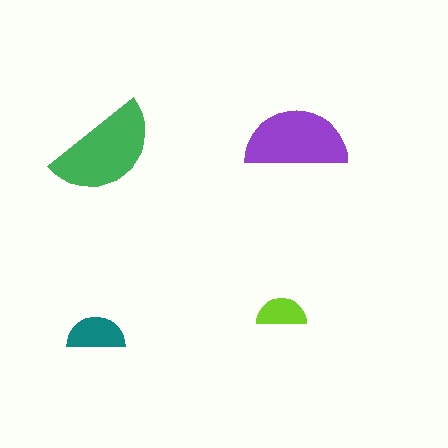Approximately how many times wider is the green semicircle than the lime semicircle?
About 2 times wider.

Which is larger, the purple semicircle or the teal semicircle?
The purple one.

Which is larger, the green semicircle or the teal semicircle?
The green one.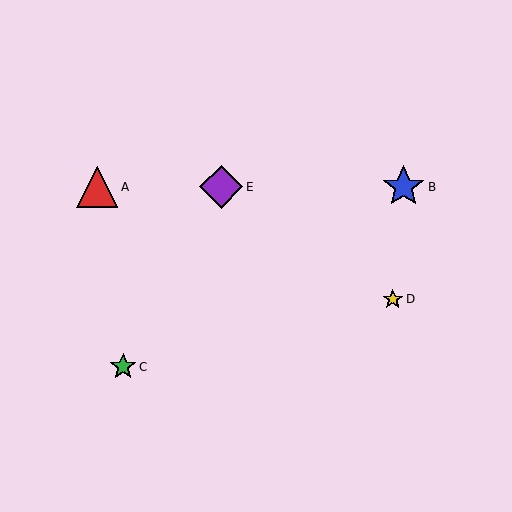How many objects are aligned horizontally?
3 objects (A, B, E) are aligned horizontally.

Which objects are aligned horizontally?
Objects A, B, E are aligned horizontally.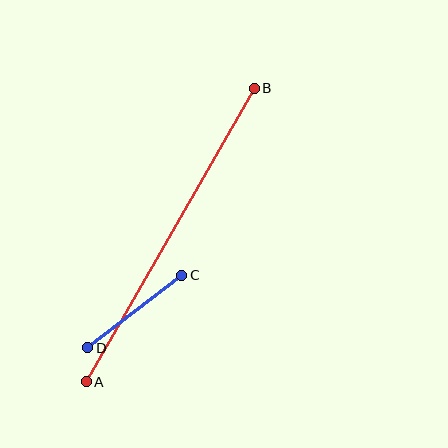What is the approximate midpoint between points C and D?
The midpoint is at approximately (135, 311) pixels.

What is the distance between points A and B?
The distance is approximately 338 pixels.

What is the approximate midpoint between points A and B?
The midpoint is at approximately (170, 235) pixels.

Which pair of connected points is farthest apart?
Points A and B are farthest apart.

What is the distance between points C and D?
The distance is approximately 119 pixels.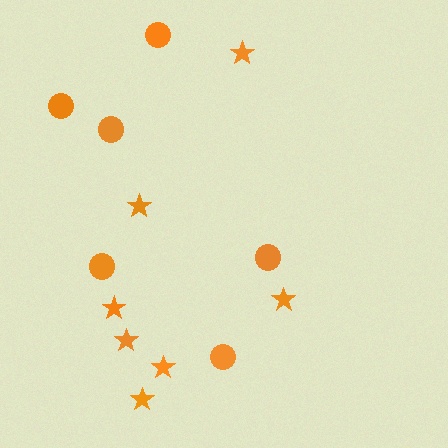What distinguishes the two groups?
There are 2 groups: one group of stars (7) and one group of circles (6).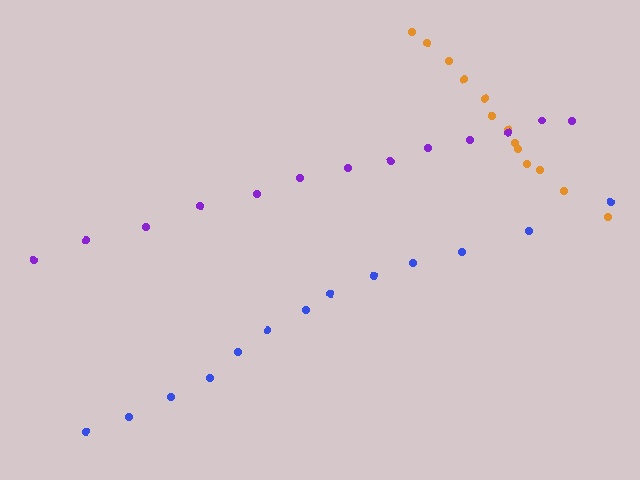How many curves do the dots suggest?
There are 3 distinct paths.